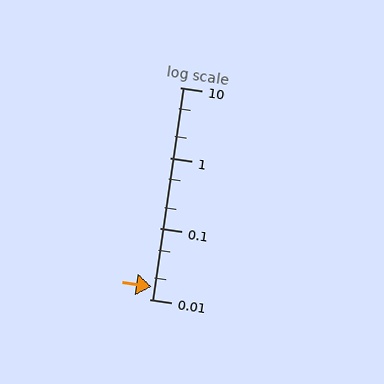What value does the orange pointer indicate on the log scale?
The pointer indicates approximately 0.015.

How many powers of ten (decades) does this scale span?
The scale spans 3 decades, from 0.01 to 10.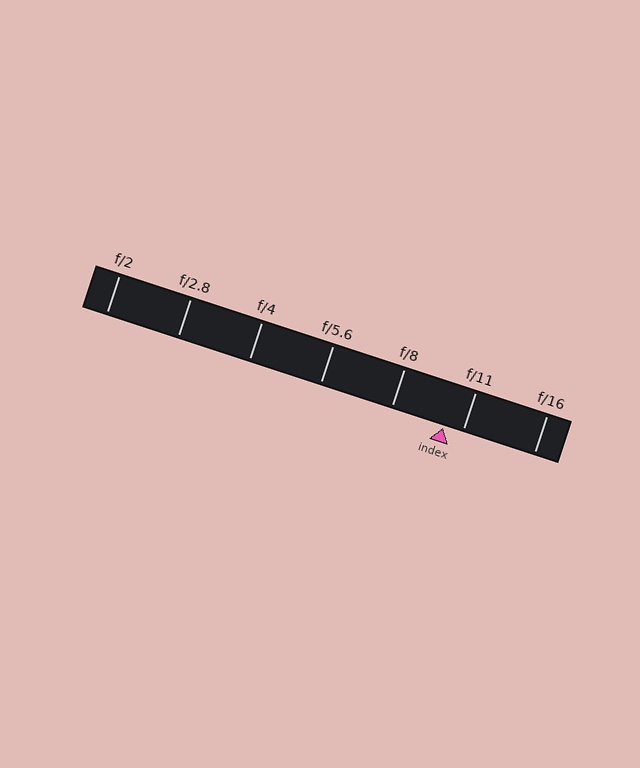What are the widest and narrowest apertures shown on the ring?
The widest aperture shown is f/2 and the narrowest is f/16.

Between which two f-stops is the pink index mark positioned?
The index mark is between f/8 and f/11.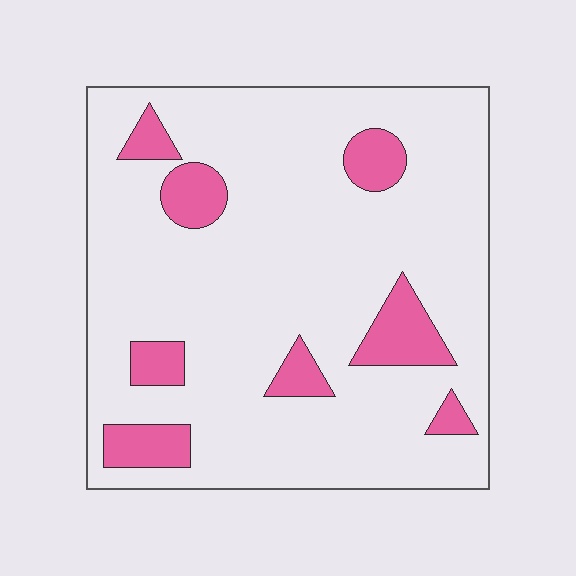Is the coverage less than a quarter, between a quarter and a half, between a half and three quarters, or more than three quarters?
Less than a quarter.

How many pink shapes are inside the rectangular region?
8.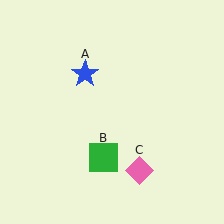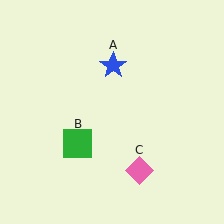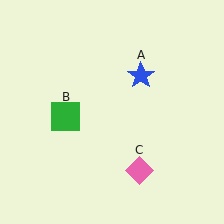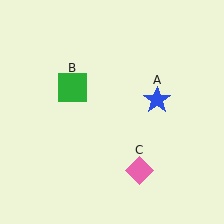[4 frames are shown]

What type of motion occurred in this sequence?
The blue star (object A), green square (object B) rotated clockwise around the center of the scene.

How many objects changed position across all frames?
2 objects changed position: blue star (object A), green square (object B).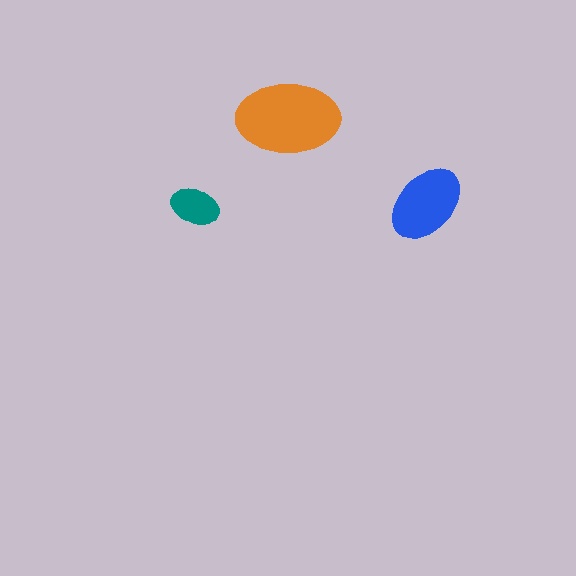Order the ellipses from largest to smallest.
the orange one, the blue one, the teal one.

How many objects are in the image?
There are 3 objects in the image.